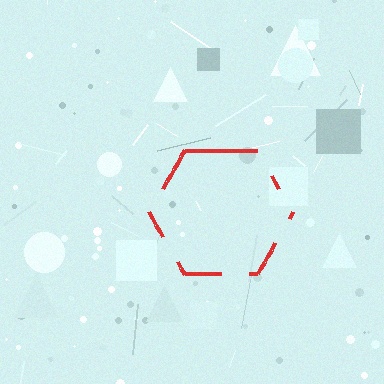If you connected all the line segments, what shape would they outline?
They would outline a hexagon.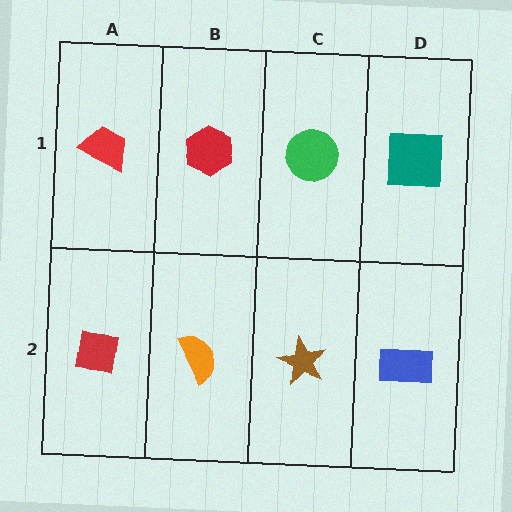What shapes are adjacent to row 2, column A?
A red trapezoid (row 1, column A), an orange semicircle (row 2, column B).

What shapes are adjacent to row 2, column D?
A teal square (row 1, column D), a brown star (row 2, column C).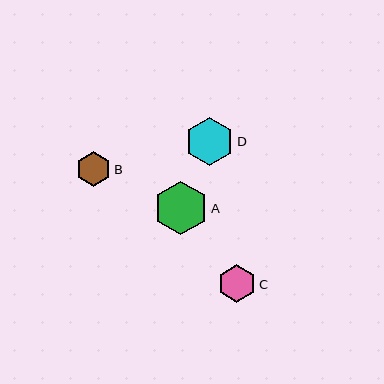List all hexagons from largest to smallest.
From largest to smallest: A, D, C, B.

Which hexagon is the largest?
Hexagon A is the largest with a size of approximately 54 pixels.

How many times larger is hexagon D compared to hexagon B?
Hexagon D is approximately 1.4 times the size of hexagon B.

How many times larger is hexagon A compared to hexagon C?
Hexagon A is approximately 1.4 times the size of hexagon C.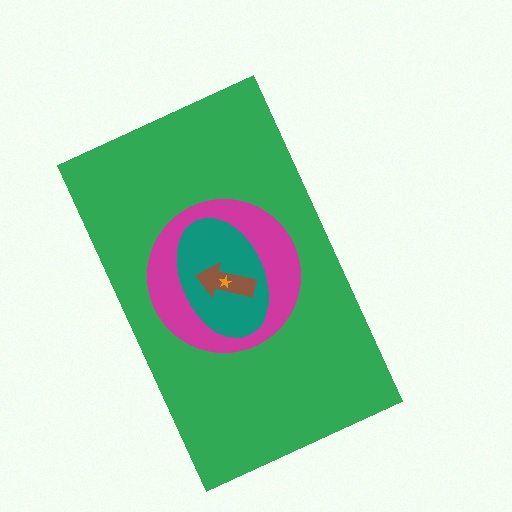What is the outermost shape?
The green rectangle.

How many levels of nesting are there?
5.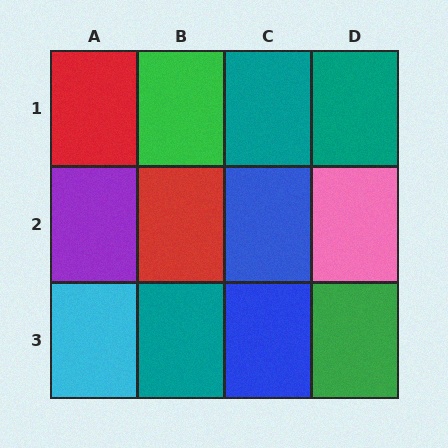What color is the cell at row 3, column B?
Teal.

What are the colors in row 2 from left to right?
Purple, red, blue, pink.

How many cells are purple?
1 cell is purple.